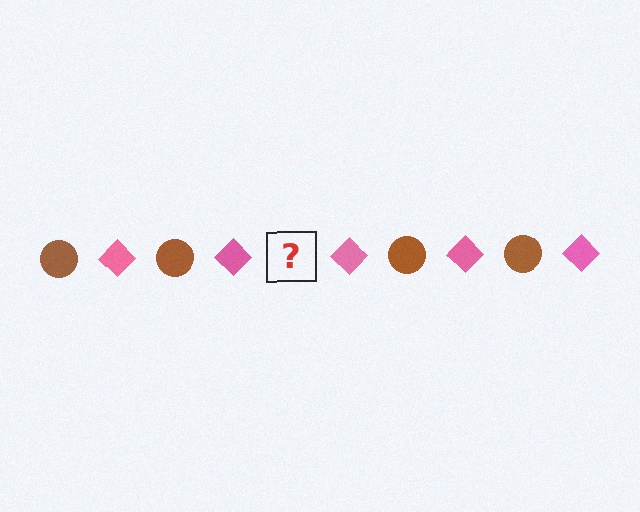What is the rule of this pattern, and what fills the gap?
The rule is that the pattern alternates between brown circle and pink diamond. The gap should be filled with a brown circle.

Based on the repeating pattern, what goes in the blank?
The blank should be a brown circle.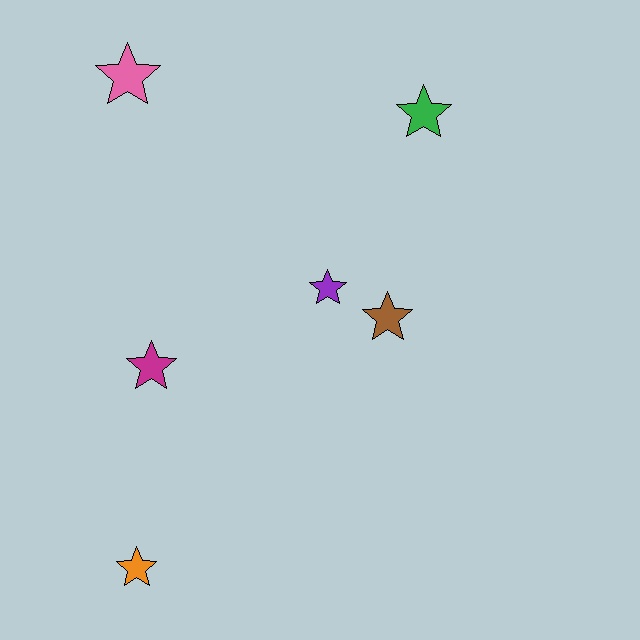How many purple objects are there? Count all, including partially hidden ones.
There is 1 purple object.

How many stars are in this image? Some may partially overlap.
There are 6 stars.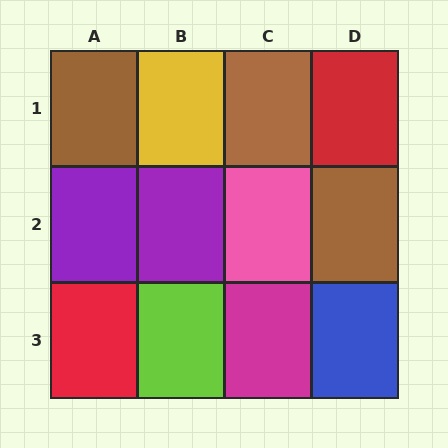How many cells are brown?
3 cells are brown.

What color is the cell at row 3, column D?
Blue.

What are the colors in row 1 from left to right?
Brown, yellow, brown, red.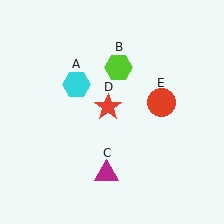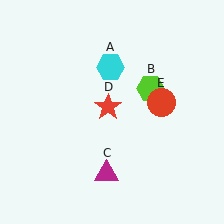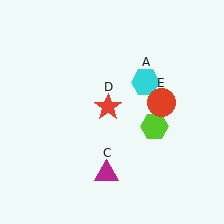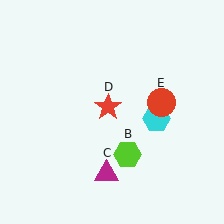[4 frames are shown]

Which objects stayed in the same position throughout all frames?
Magenta triangle (object C) and red star (object D) and red circle (object E) remained stationary.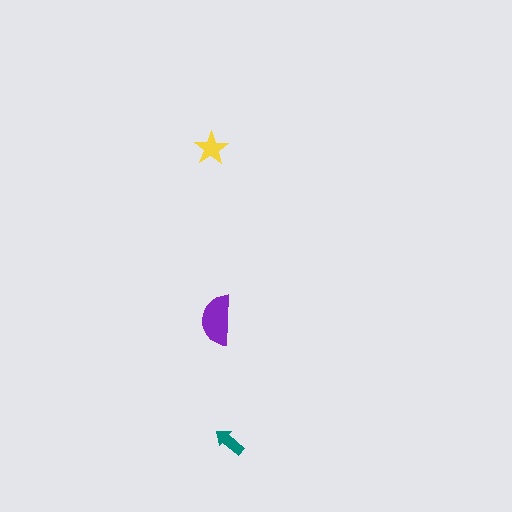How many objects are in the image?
There are 3 objects in the image.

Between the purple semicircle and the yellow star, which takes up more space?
The purple semicircle.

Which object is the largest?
The purple semicircle.